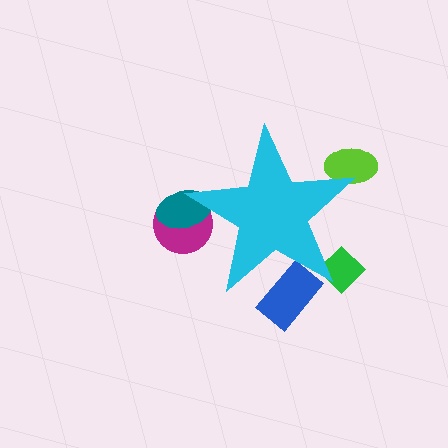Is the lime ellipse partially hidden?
Yes, the lime ellipse is partially hidden behind the cyan star.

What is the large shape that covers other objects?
A cyan star.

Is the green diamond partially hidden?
Yes, the green diamond is partially hidden behind the cyan star.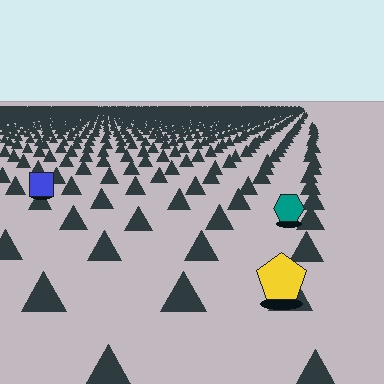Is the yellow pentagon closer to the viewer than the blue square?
Yes. The yellow pentagon is closer — you can tell from the texture gradient: the ground texture is coarser near it.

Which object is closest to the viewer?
The yellow pentagon is closest. The texture marks near it are larger and more spread out.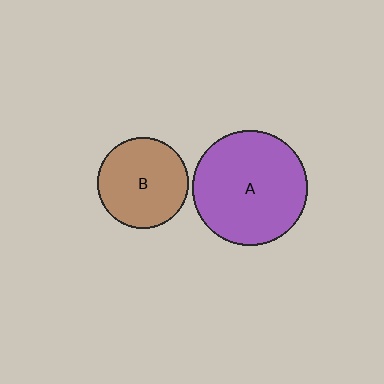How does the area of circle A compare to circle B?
Approximately 1.6 times.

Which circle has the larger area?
Circle A (purple).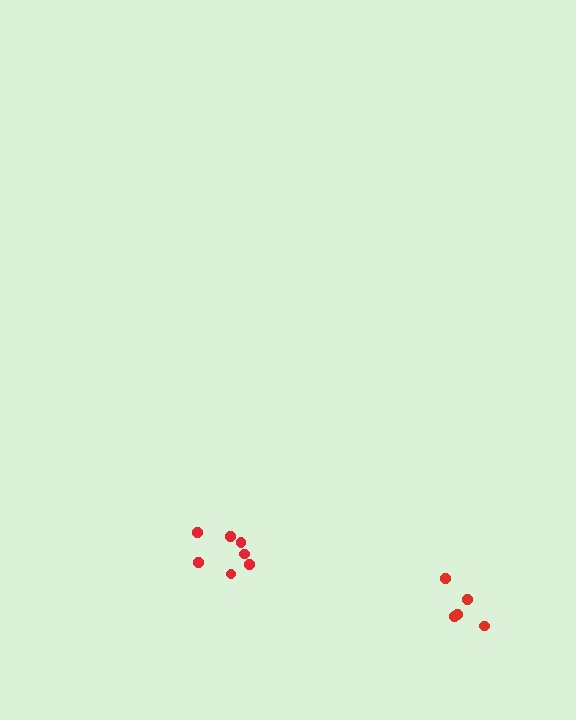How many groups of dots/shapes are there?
There are 2 groups.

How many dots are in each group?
Group 1: 5 dots, Group 2: 7 dots (12 total).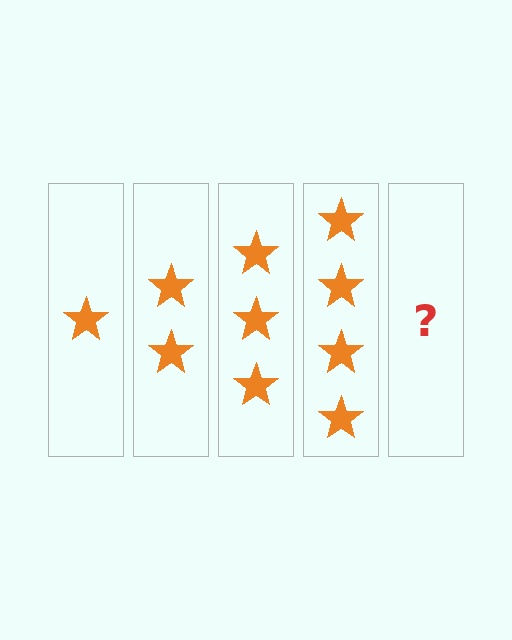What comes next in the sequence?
The next element should be 5 stars.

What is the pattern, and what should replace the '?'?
The pattern is that each step adds one more star. The '?' should be 5 stars.